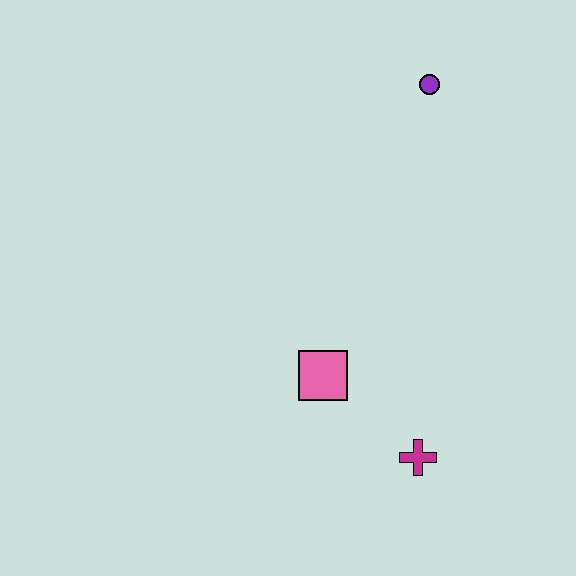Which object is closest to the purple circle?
The pink square is closest to the purple circle.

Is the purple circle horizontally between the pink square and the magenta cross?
No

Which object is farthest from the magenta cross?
The purple circle is farthest from the magenta cross.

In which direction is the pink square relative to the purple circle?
The pink square is below the purple circle.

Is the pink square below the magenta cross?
No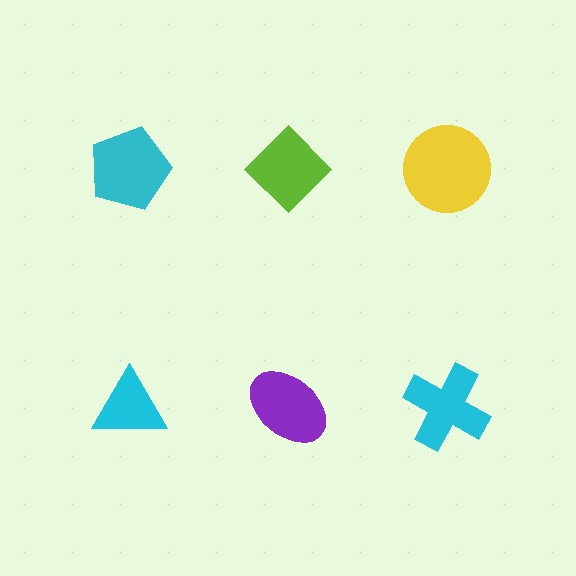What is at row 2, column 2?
A purple ellipse.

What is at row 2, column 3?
A cyan cross.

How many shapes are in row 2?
3 shapes.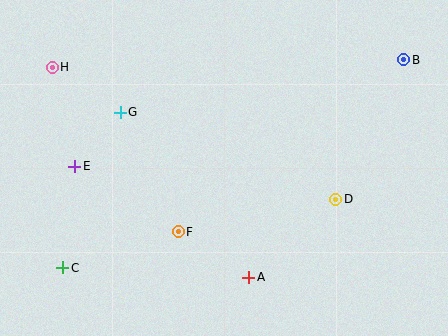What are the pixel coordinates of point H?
Point H is at (52, 67).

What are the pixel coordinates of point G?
Point G is at (120, 112).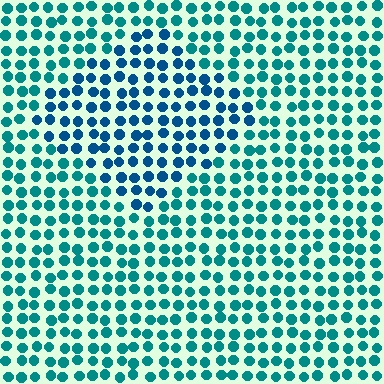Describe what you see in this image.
The image is filled with small teal elements in a uniform arrangement. A diamond-shaped region is visible where the elements are tinted to a slightly different hue, forming a subtle color boundary.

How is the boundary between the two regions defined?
The boundary is defined purely by a slight shift in hue (about 28 degrees). Spacing, size, and orientation are identical on both sides.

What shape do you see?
I see a diamond.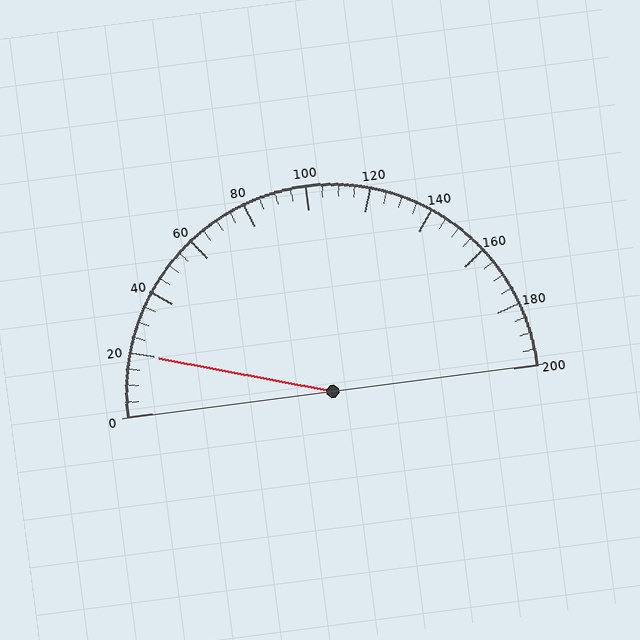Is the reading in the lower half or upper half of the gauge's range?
The reading is in the lower half of the range (0 to 200).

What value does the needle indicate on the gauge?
The needle indicates approximately 20.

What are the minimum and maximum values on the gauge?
The gauge ranges from 0 to 200.